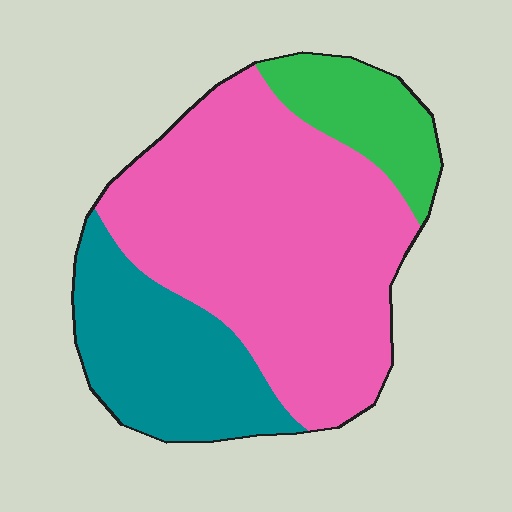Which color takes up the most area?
Pink, at roughly 60%.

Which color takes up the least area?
Green, at roughly 15%.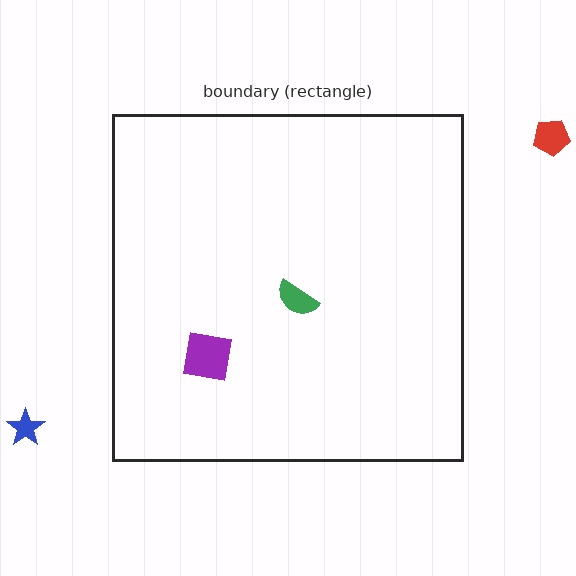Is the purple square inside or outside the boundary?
Inside.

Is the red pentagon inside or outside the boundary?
Outside.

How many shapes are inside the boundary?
2 inside, 2 outside.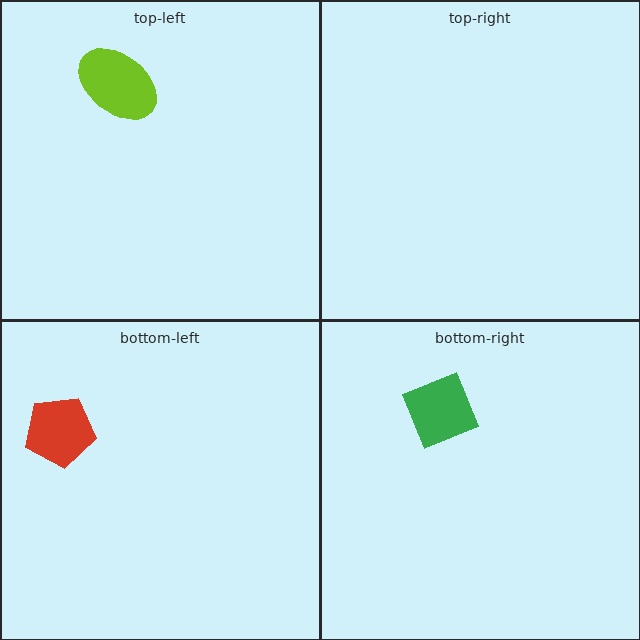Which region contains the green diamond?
The bottom-right region.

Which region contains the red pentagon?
The bottom-left region.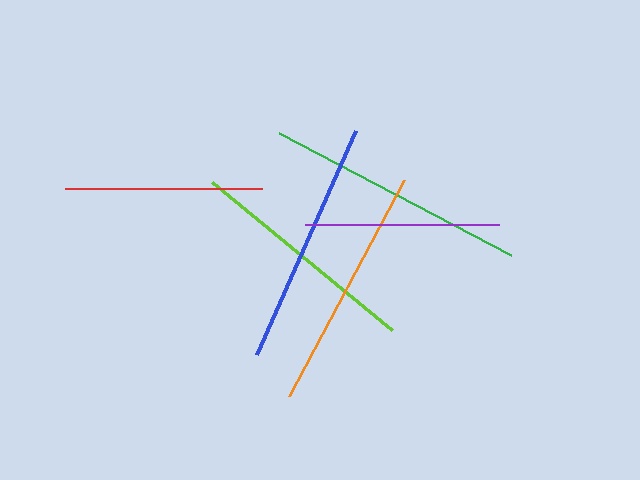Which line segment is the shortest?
The purple line is the shortest at approximately 194 pixels.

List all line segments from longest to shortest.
From longest to shortest: green, orange, blue, lime, red, purple.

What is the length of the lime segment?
The lime segment is approximately 233 pixels long.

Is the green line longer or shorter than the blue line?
The green line is longer than the blue line.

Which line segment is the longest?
The green line is the longest at approximately 261 pixels.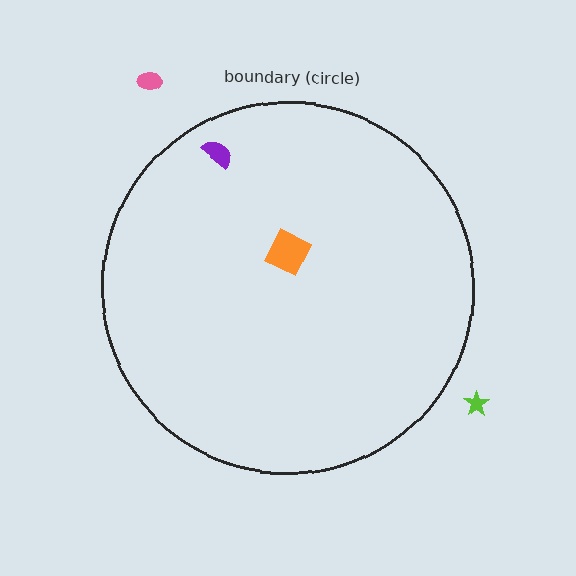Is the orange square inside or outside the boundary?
Inside.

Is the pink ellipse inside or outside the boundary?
Outside.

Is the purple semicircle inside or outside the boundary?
Inside.